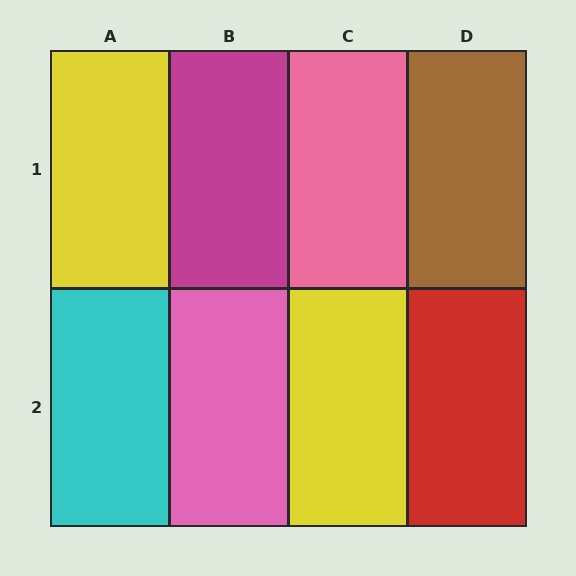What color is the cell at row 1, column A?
Yellow.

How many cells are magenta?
1 cell is magenta.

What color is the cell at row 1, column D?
Brown.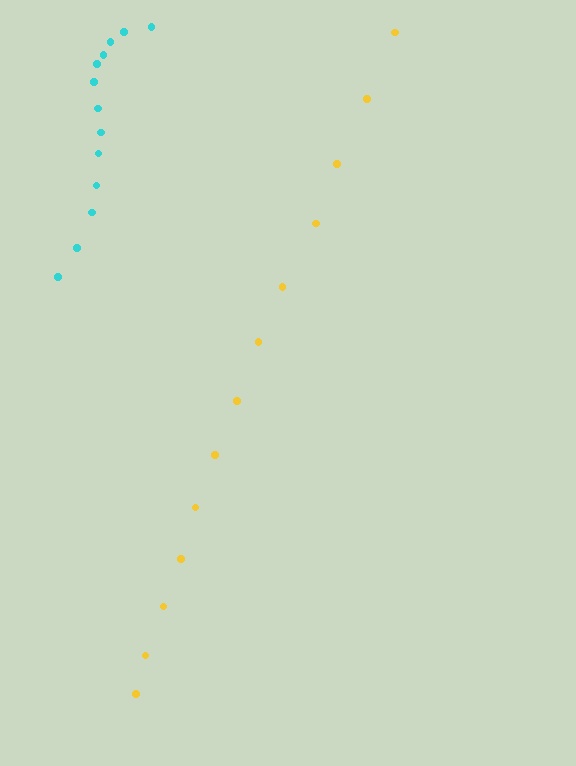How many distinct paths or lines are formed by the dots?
There are 2 distinct paths.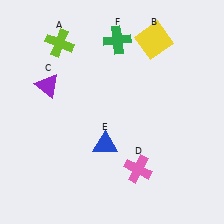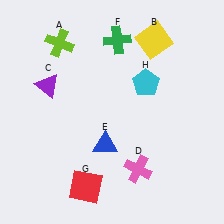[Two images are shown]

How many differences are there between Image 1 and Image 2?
There are 2 differences between the two images.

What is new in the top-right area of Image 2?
A cyan pentagon (H) was added in the top-right area of Image 2.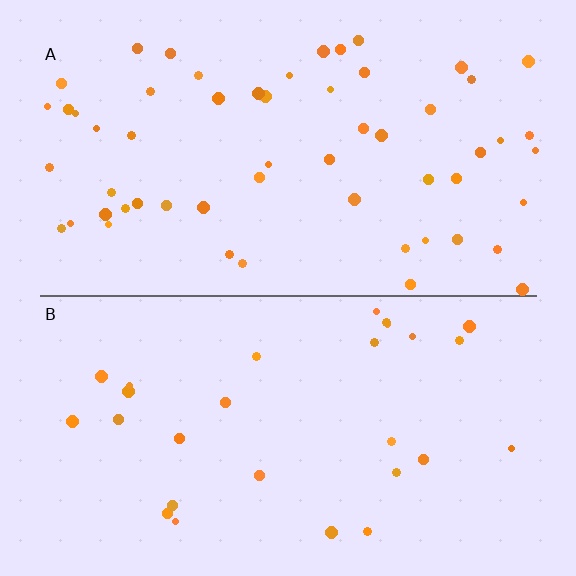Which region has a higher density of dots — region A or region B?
A (the top).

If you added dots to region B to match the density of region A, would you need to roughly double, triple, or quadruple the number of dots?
Approximately double.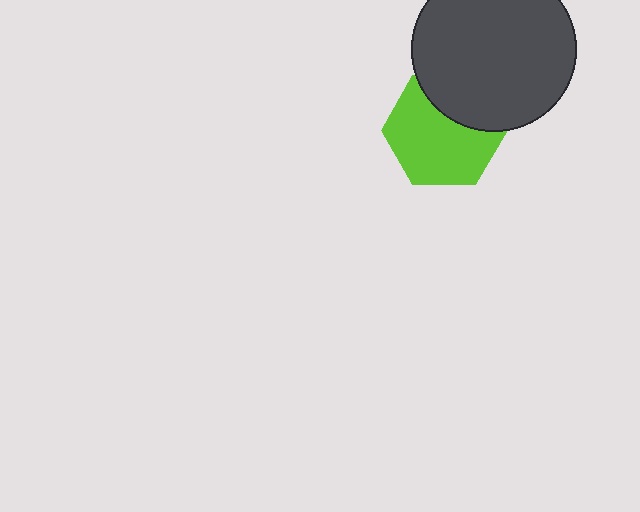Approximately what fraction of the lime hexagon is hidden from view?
Roughly 30% of the lime hexagon is hidden behind the dark gray circle.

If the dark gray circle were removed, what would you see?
You would see the complete lime hexagon.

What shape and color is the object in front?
The object in front is a dark gray circle.